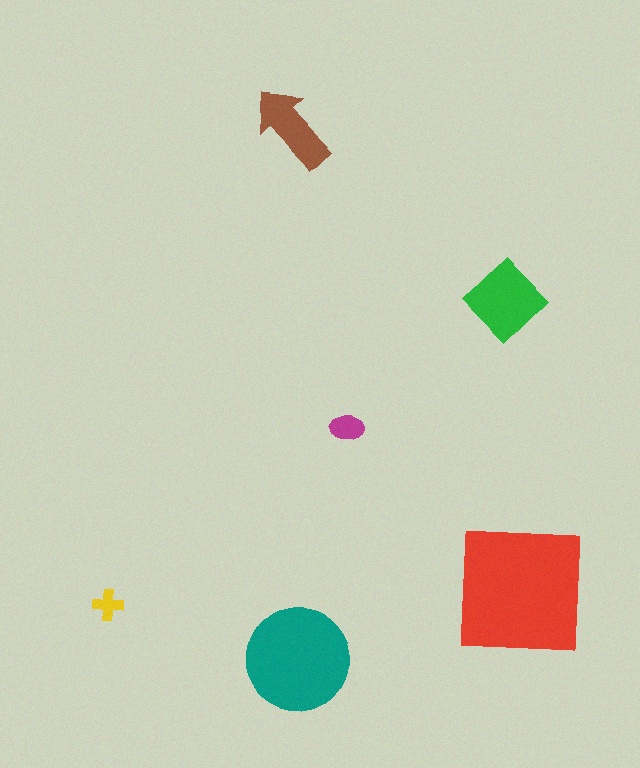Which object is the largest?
The red square.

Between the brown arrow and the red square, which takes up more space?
The red square.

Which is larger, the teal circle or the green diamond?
The teal circle.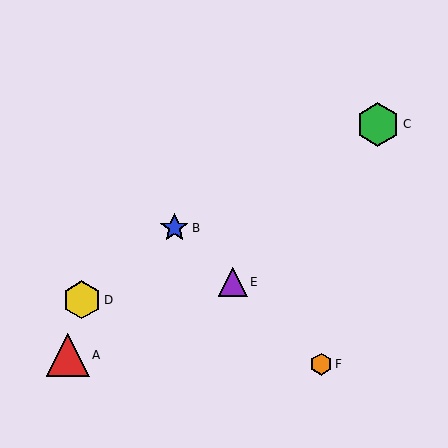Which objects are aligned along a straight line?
Objects B, E, F are aligned along a straight line.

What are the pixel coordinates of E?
Object E is at (233, 282).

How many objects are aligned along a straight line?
3 objects (B, E, F) are aligned along a straight line.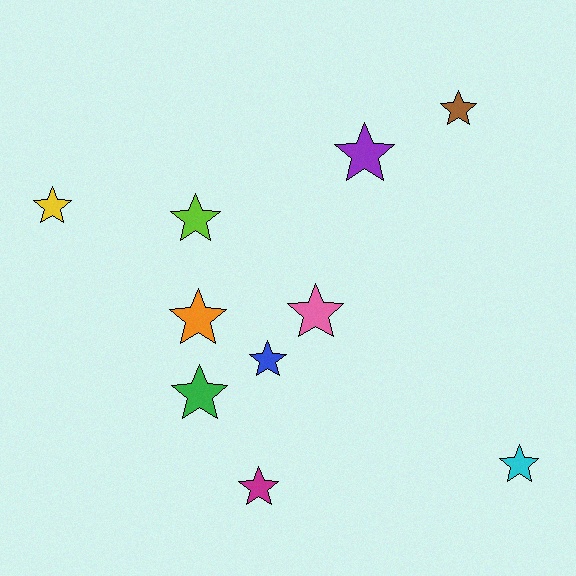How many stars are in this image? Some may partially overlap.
There are 10 stars.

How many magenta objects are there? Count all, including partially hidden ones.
There is 1 magenta object.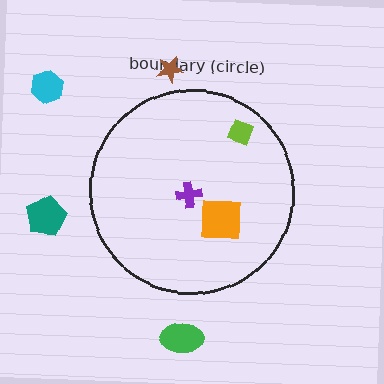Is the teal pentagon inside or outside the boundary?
Outside.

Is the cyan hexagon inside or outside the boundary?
Outside.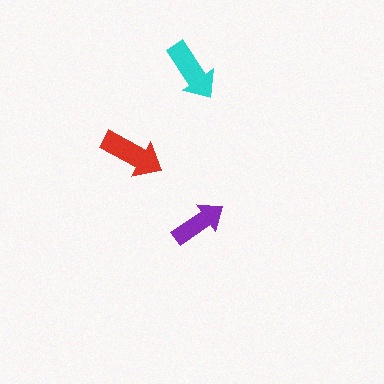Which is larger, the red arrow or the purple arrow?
The red one.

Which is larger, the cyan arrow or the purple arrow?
The cyan one.